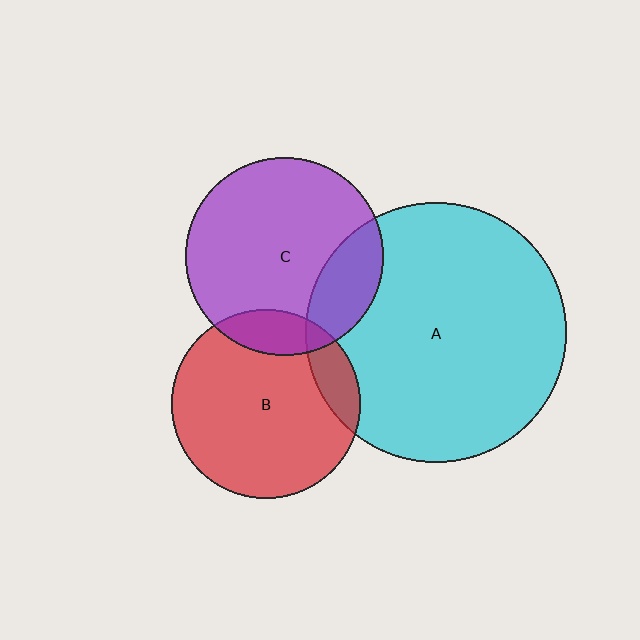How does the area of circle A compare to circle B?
Approximately 1.9 times.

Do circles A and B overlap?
Yes.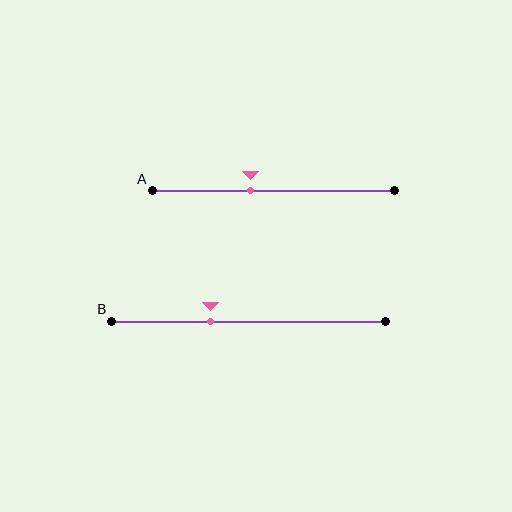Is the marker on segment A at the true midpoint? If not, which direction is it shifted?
No, the marker on segment A is shifted to the left by about 9% of the segment length.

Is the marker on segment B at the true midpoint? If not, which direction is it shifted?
No, the marker on segment B is shifted to the left by about 14% of the segment length.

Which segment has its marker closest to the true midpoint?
Segment A has its marker closest to the true midpoint.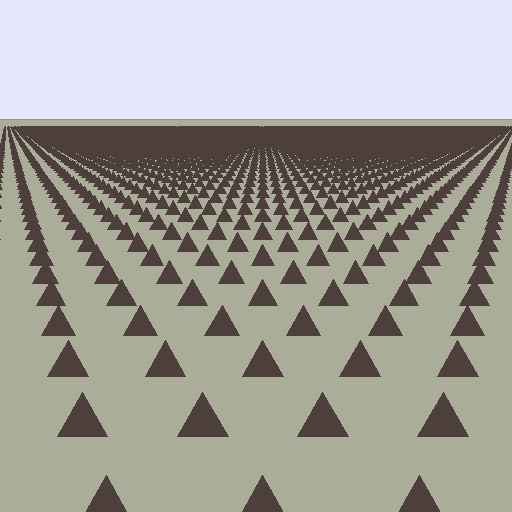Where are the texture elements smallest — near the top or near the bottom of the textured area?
Near the top.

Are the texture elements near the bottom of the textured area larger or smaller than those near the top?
Larger. Near the bottom, elements are closer to the viewer and appear at a bigger on-screen size.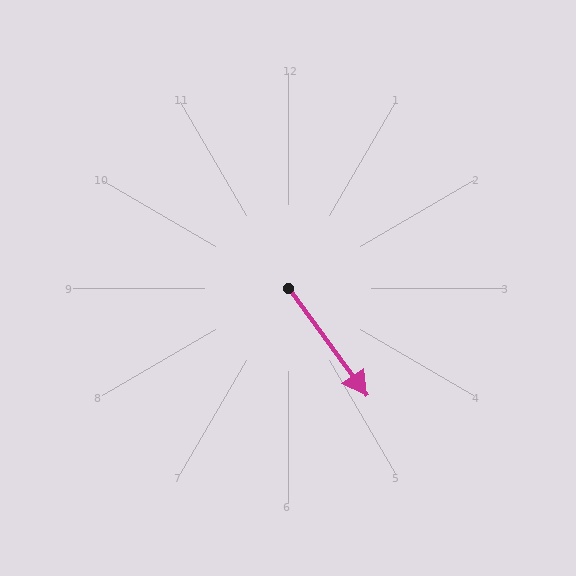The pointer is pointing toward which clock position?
Roughly 5 o'clock.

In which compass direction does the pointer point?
Southeast.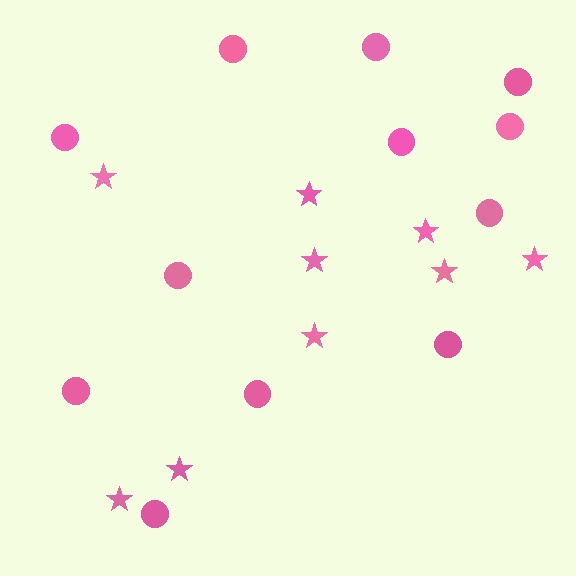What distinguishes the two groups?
There are 2 groups: one group of circles (12) and one group of stars (9).